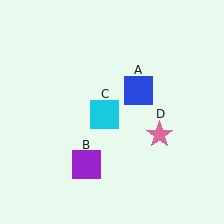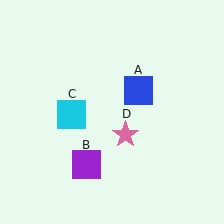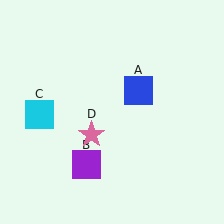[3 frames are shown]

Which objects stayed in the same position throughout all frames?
Blue square (object A) and purple square (object B) remained stationary.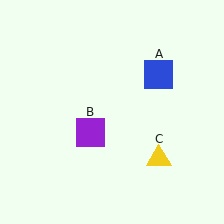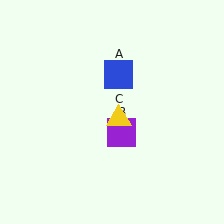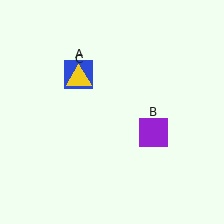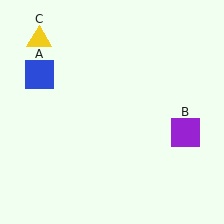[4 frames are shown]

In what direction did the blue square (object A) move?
The blue square (object A) moved left.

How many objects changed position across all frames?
3 objects changed position: blue square (object A), purple square (object B), yellow triangle (object C).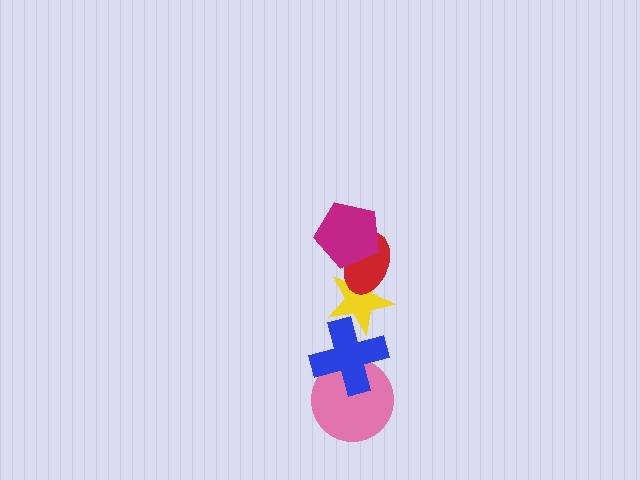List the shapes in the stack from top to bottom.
From top to bottom: the magenta pentagon, the red ellipse, the yellow star, the blue cross, the pink circle.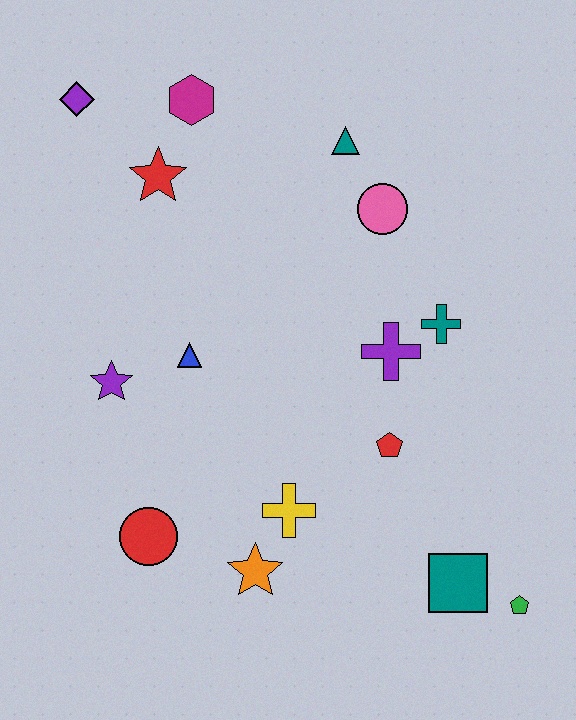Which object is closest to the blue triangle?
The purple star is closest to the blue triangle.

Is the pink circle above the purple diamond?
No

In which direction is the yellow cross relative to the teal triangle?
The yellow cross is below the teal triangle.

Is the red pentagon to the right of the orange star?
Yes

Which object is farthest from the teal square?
The purple diamond is farthest from the teal square.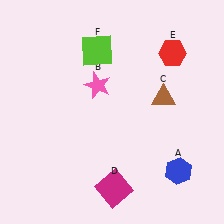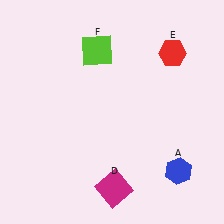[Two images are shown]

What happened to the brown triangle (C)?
The brown triangle (C) was removed in Image 2. It was in the top-right area of Image 1.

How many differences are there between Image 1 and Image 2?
There are 2 differences between the two images.